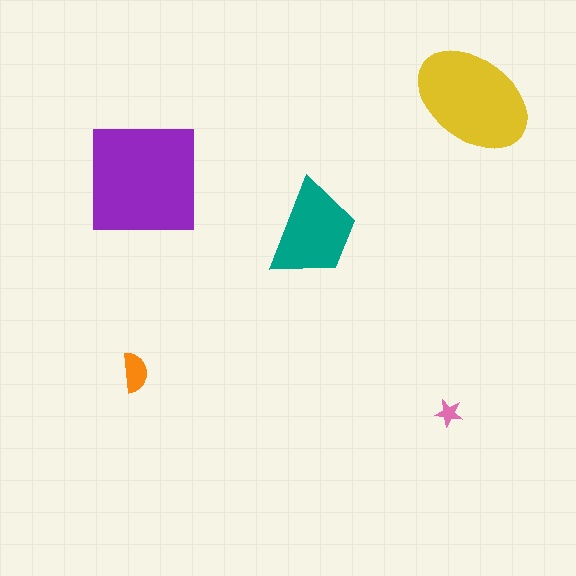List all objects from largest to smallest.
The purple square, the yellow ellipse, the teal trapezoid, the orange semicircle, the pink star.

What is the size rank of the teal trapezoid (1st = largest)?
3rd.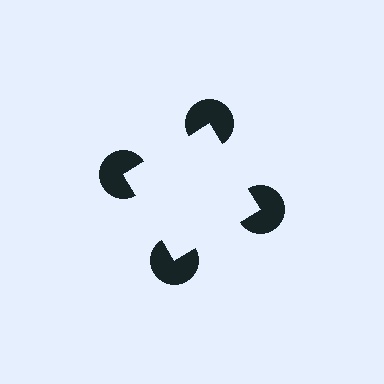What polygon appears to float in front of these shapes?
An illusory square — its edges are inferred from the aligned wedge cuts in the pac-man discs, not physically drawn.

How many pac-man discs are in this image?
There are 4 — one at each vertex of the illusory square.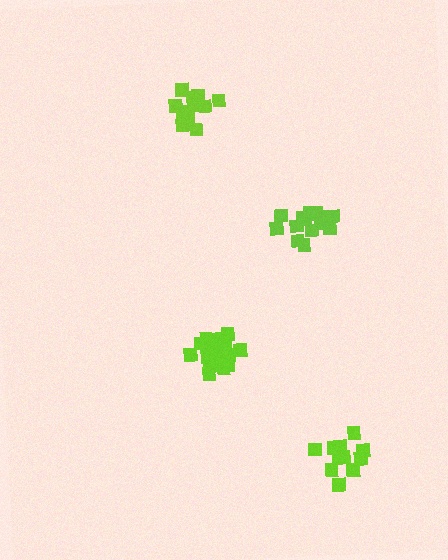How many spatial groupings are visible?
There are 4 spatial groupings.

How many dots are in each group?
Group 1: 17 dots, Group 2: 13 dots, Group 3: 16 dots, Group 4: 12 dots (58 total).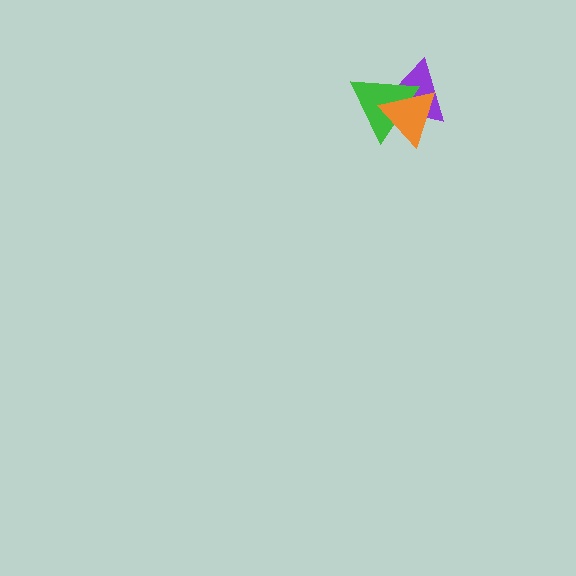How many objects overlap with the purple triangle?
2 objects overlap with the purple triangle.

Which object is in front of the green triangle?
The orange triangle is in front of the green triangle.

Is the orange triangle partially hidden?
No, no other shape covers it.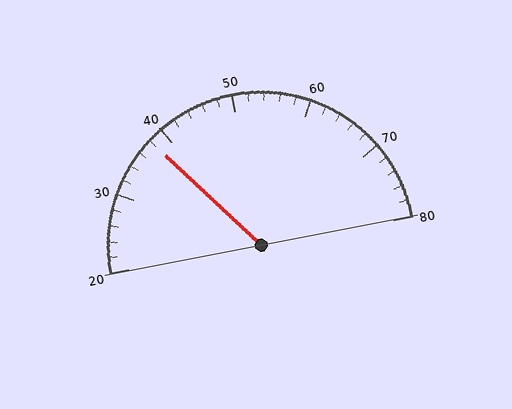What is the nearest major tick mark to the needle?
The nearest major tick mark is 40.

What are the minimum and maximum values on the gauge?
The gauge ranges from 20 to 80.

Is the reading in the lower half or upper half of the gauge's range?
The reading is in the lower half of the range (20 to 80).